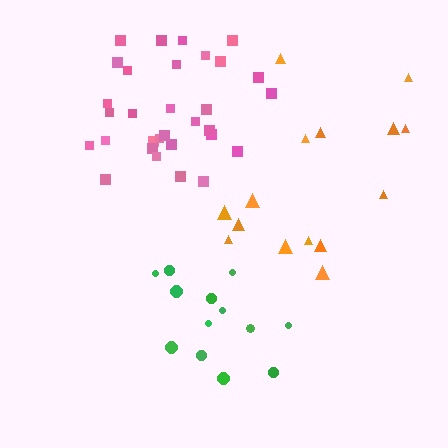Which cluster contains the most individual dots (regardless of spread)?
Pink (31).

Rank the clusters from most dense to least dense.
pink, green, orange.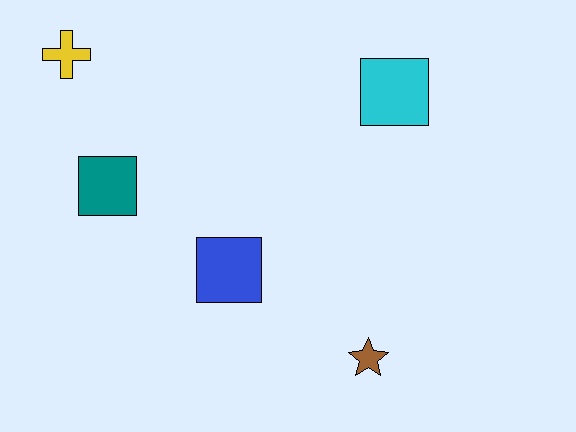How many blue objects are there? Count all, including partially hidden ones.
There is 1 blue object.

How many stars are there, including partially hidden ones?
There is 1 star.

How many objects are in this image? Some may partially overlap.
There are 5 objects.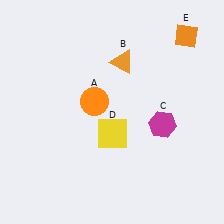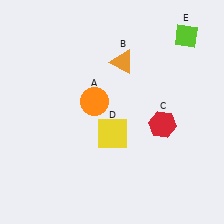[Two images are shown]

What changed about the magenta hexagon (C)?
In Image 1, C is magenta. In Image 2, it changed to red.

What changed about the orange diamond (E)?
In Image 1, E is orange. In Image 2, it changed to lime.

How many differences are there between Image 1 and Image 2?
There are 2 differences between the two images.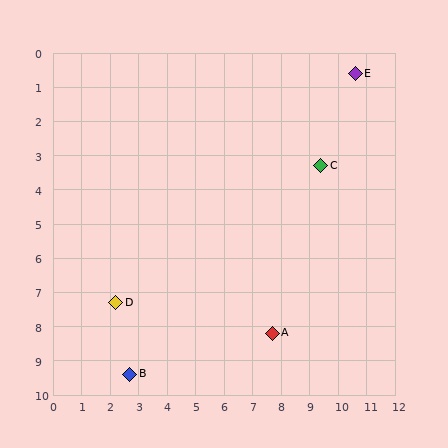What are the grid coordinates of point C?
Point C is at approximately (9.4, 3.3).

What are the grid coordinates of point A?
Point A is at approximately (7.7, 8.2).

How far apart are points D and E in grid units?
Points D and E are about 10.7 grid units apart.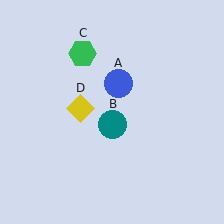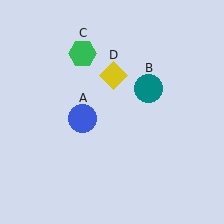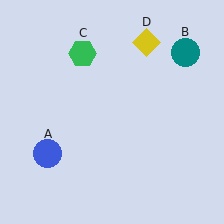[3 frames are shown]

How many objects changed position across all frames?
3 objects changed position: blue circle (object A), teal circle (object B), yellow diamond (object D).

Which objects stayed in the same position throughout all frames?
Green hexagon (object C) remained stationary.